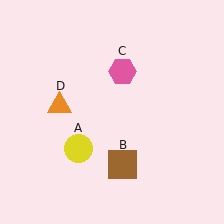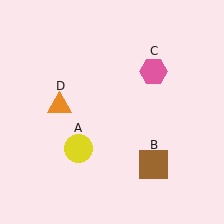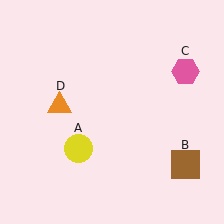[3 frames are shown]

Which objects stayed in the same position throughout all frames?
Yellow circle (object A) and orange triangle (object D) remained stationary.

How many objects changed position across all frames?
2 objects changed position: brown square (object B), pink hexagon (object C).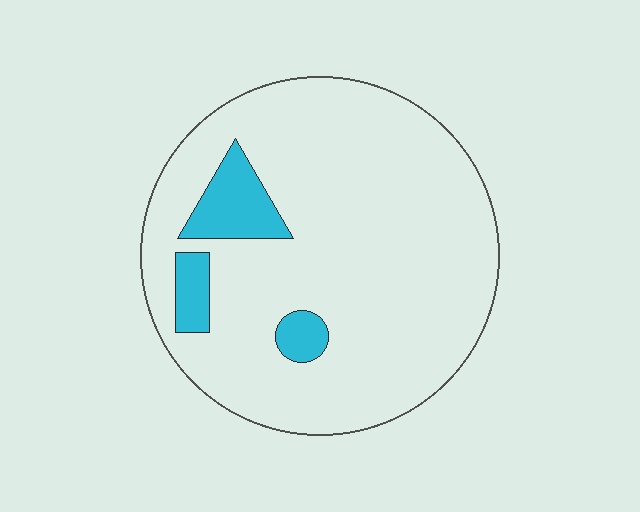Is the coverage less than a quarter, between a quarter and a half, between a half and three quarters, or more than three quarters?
Less than a quarter.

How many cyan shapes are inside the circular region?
3.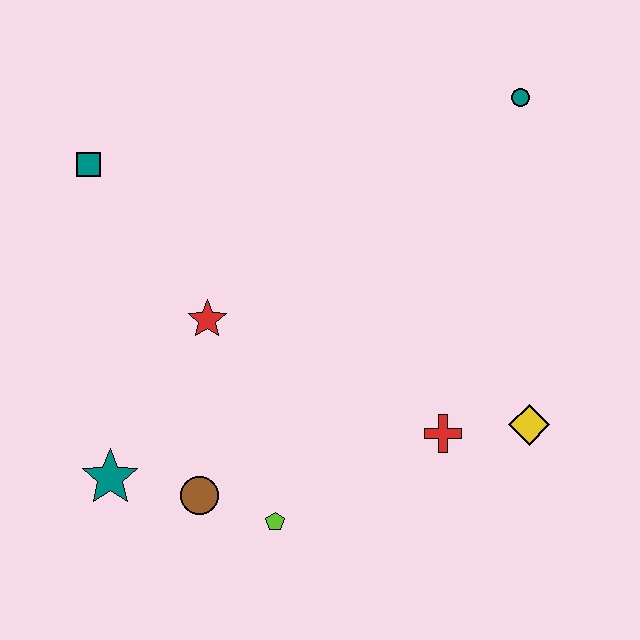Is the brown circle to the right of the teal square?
Yes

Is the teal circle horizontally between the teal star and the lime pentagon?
No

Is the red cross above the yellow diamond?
No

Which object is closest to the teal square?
The red star is closest to the teal square.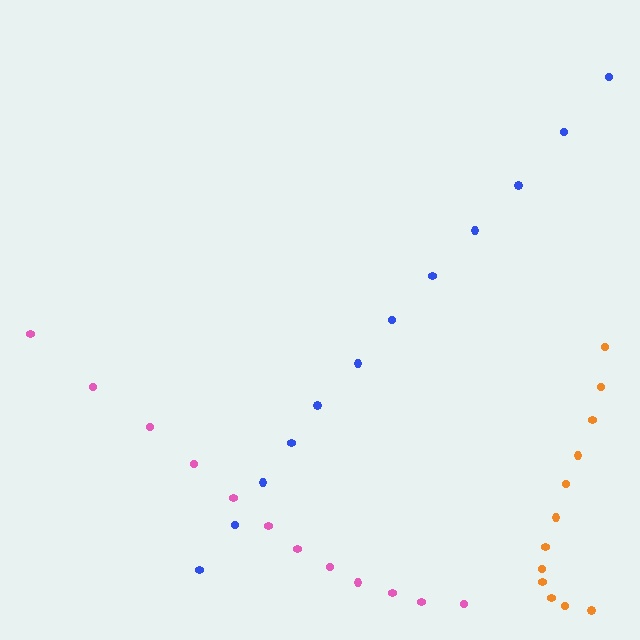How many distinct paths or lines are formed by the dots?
There are 3 distinct paths.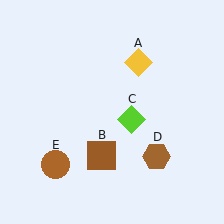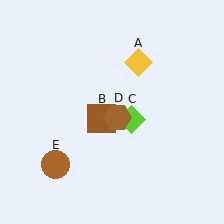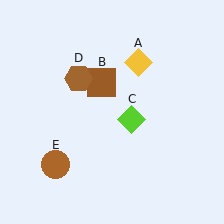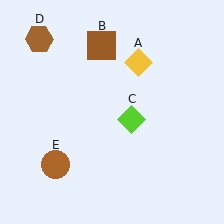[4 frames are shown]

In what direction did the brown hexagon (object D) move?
The brown hexagon (object D) moved up and to the left.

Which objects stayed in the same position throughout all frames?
Yellow diamond (object A) and lime diamond (object C) and brown circle (object E) remained stationary.